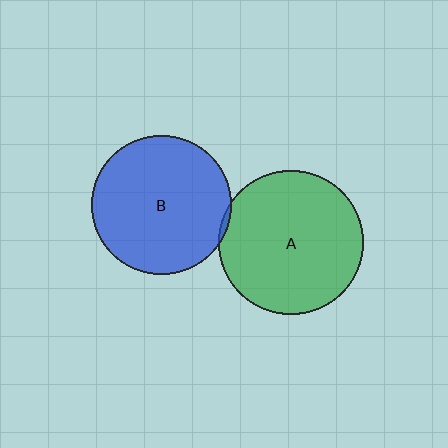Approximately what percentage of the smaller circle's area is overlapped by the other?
Approximately 5%.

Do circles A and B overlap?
Yes.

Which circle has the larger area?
Circle A (green).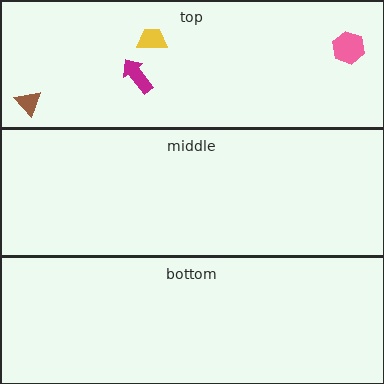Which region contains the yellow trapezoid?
The top region.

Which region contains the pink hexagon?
The top region.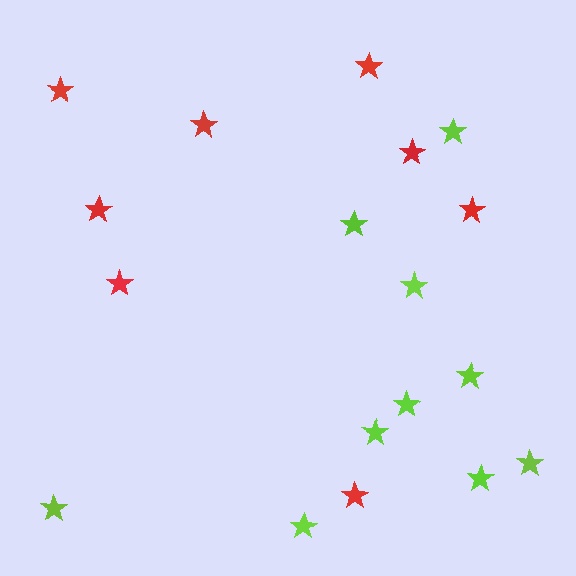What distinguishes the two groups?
There are 2 groups: one group of red stars (8) and one group of lime stars (10).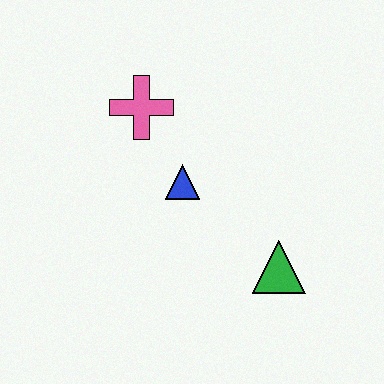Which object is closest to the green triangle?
The blue triangle is closest to the green triangle.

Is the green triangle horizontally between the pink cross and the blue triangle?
No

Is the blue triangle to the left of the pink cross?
No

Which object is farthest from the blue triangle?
The green triangle is farthest from the blue triangle.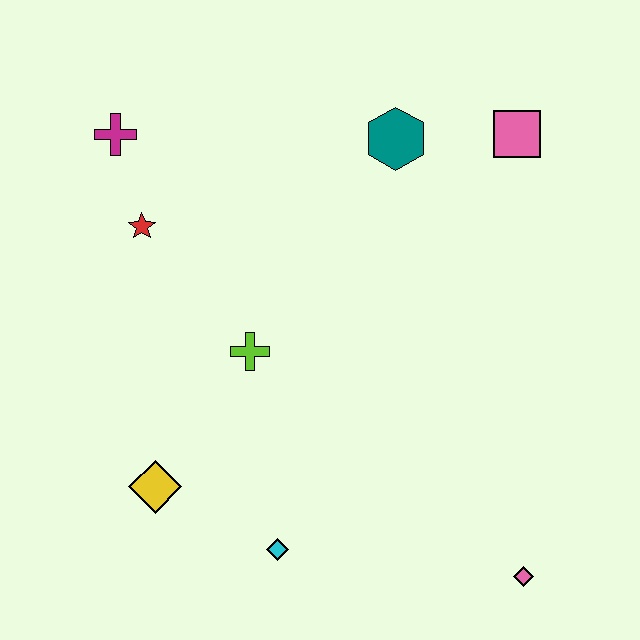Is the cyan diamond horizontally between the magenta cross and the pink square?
Yes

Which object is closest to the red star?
The magenta cross is closest to the red star.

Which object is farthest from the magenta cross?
The pink diamond is farthest from the magenta cross.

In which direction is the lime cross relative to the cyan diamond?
The lime cross is above the cyan diamond.